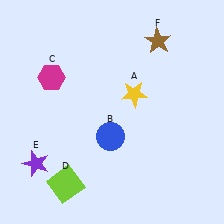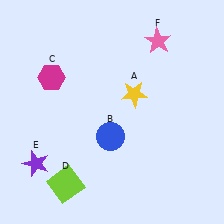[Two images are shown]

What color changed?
The star (F) changed from brown in Image 1 to pink in Image 2.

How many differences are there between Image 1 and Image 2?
There is 1 difference between the two images.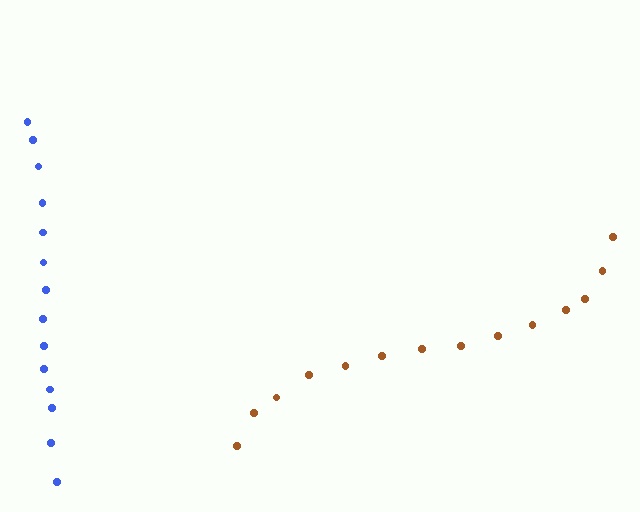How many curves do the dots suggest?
There are 2 distinct paths.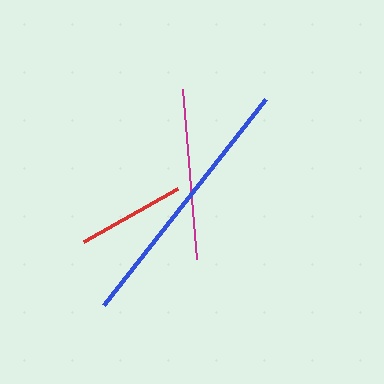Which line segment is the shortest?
The red line is the shortest at approximately 108 pixels.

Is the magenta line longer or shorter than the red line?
The magenta line is longer than the red line.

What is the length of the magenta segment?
The magenta segment is approximately 171 pixels long.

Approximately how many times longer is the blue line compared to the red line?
The blue line is approximately 2.4 times the length of the red line.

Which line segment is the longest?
The blue line is the longest at approximately 261 pixels.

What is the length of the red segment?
The red segment is approximately 108 pixels long.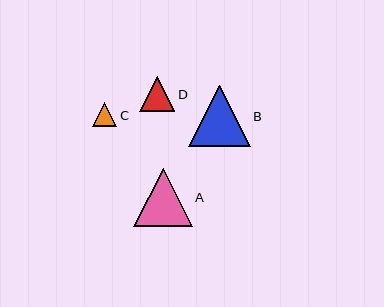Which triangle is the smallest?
Triangle C is the smallest with a size of approximately 24 pixels.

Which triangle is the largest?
Triangle B is the largest with a size of approximately 62 pixels.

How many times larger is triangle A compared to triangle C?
Triangle A is approximately 2.4 times the size of triangle C.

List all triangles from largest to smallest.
From largest to smallest: B, A, D, C.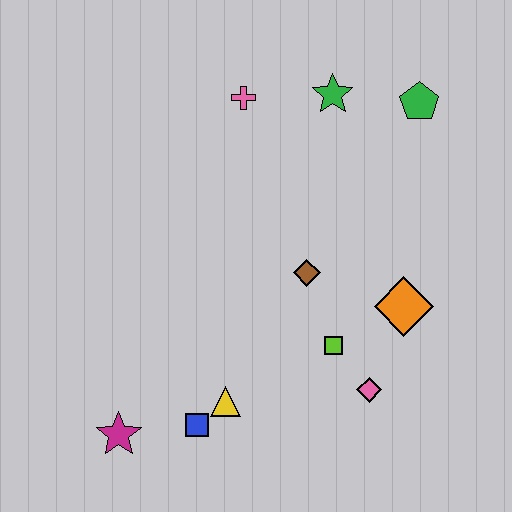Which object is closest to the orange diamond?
The lime square is closest to the orange diamond.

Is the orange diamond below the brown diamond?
Yes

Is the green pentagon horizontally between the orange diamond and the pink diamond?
No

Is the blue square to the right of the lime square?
No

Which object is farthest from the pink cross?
The magenta star is farthest from the pink cross.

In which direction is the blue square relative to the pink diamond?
The blue square is to the left of the pink diamond.